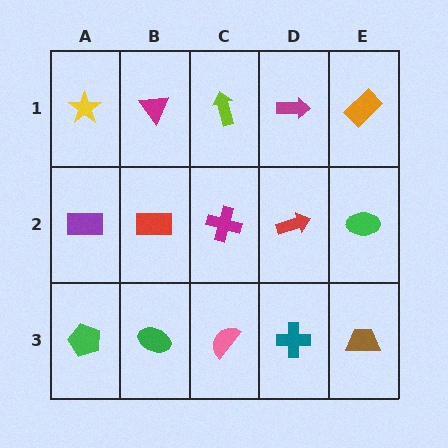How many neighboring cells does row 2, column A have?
3.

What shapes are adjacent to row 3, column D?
A red arrow (row 2, column D), a pink semicircle (row 3, column C), a brown trapezoid (row 3, column E).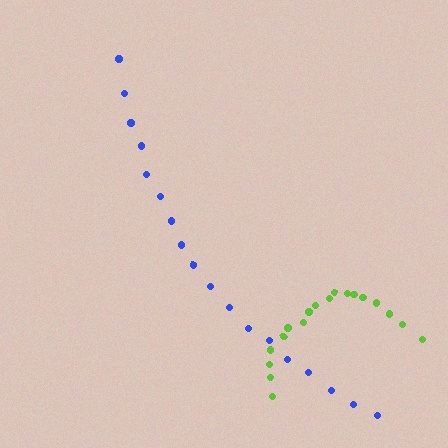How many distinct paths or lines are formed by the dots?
There are 2 distinct paths.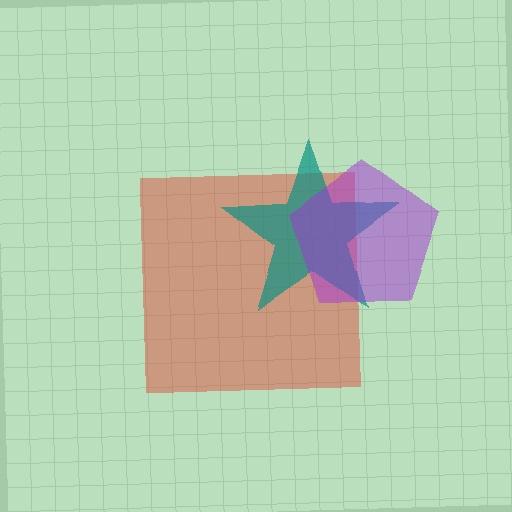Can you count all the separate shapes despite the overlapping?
Yes, there are 3 separate shapes.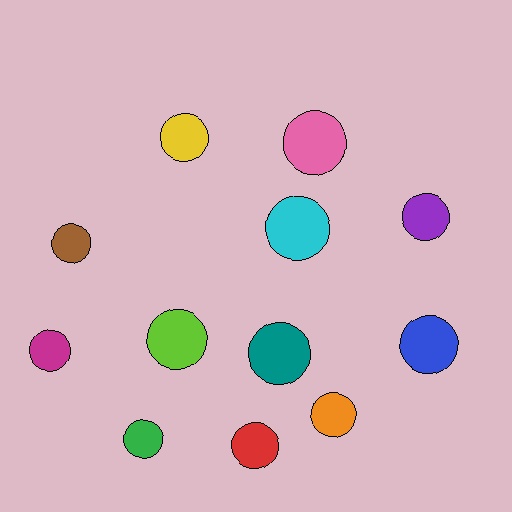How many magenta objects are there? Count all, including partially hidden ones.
There is 1 magenta object.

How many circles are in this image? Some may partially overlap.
There are 12 circles.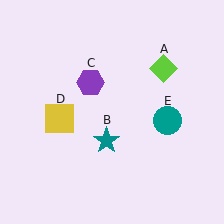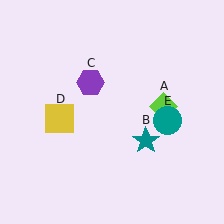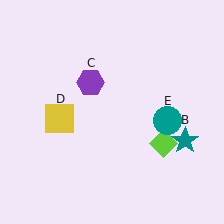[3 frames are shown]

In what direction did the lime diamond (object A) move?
The lime diamond (object A) moved down.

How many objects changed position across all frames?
2 objects changed position: lime diamond (object A), teal star (object B).